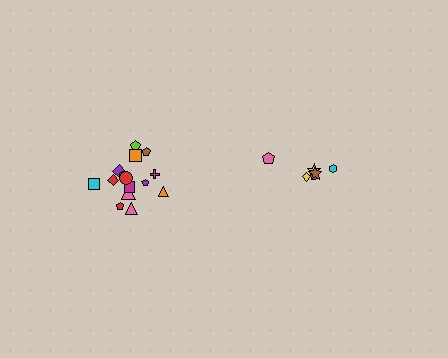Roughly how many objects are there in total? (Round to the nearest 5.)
Roughly 20 objects in total.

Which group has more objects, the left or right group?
The left group.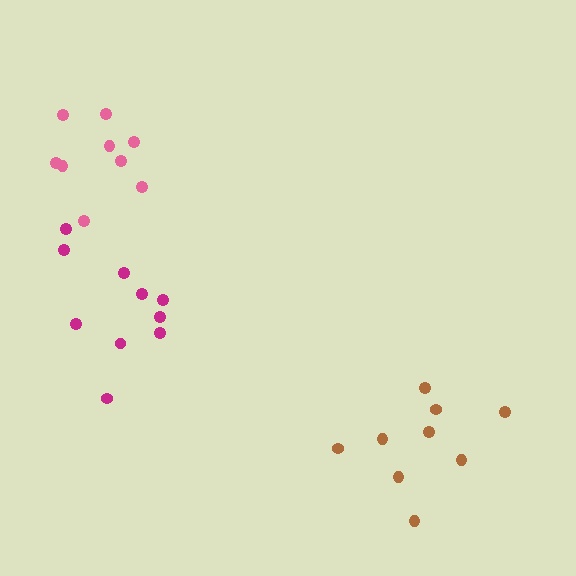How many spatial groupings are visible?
There are 3 spatial groupings.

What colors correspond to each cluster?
The clusters are colored: magenta, brown, pink.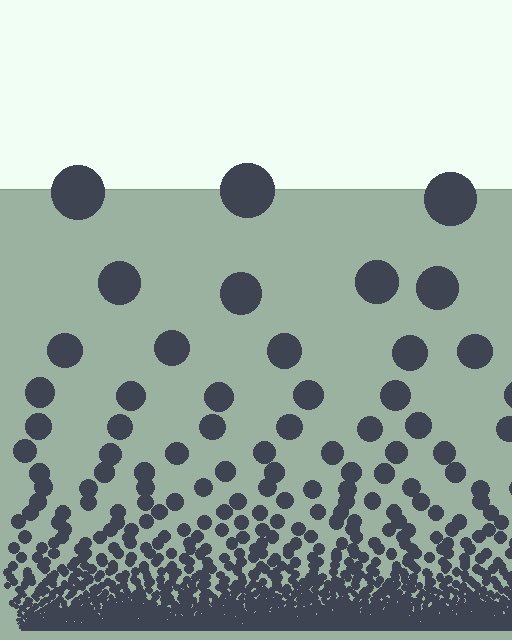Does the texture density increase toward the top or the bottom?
Density increases toward the bottom.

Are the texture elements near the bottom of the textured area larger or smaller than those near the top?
Smaller. The gradient is inverted — elements near the bottom are smaller and denser.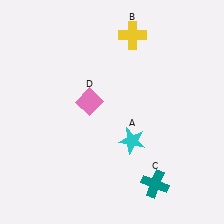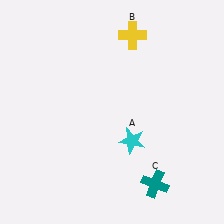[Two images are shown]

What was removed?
The pink diamond (D) was removed in Image 2.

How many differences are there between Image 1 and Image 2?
There is 1 difference between the two images.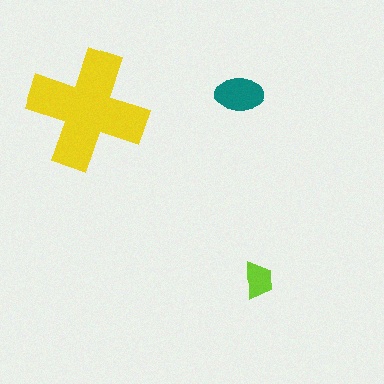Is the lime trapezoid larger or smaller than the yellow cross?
Smaller.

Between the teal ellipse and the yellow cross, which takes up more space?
The yellow cross.